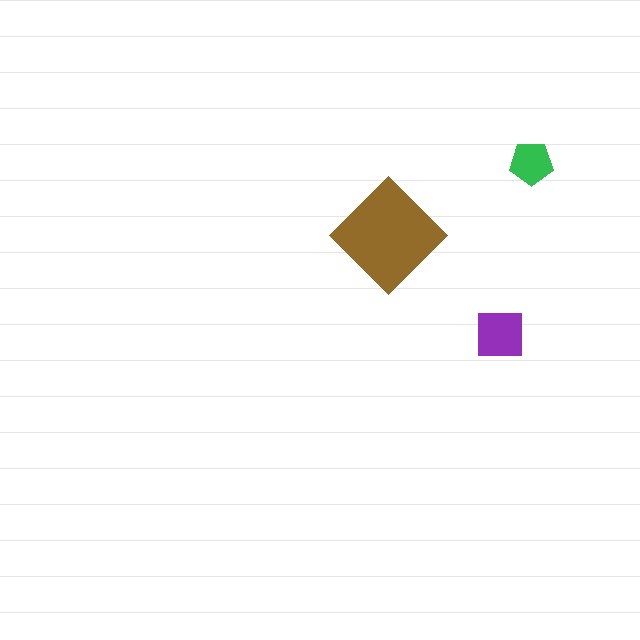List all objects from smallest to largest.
The green pentagon, the purple square, the brown diamond.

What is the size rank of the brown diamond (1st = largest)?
1st.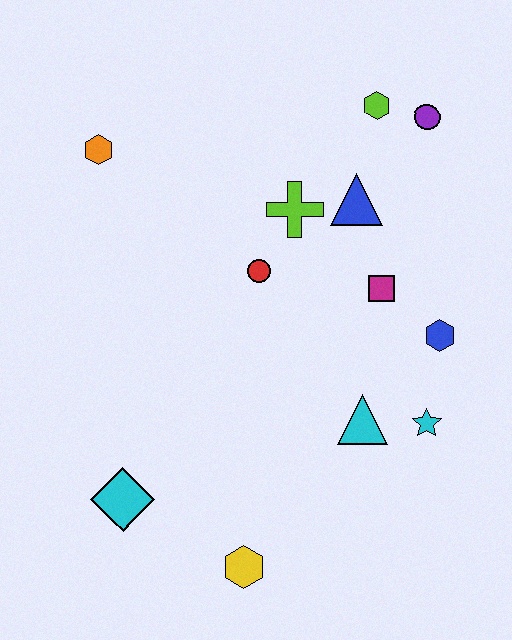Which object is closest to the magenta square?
The blue hexagon is closest to the magenta square.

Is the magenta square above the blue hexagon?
Yes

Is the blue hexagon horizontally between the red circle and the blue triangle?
No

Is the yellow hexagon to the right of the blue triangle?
No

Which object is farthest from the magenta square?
The cyan diamond is farthest from the magenta square.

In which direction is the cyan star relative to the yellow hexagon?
The cyan star is to the right of the yellow hexagon.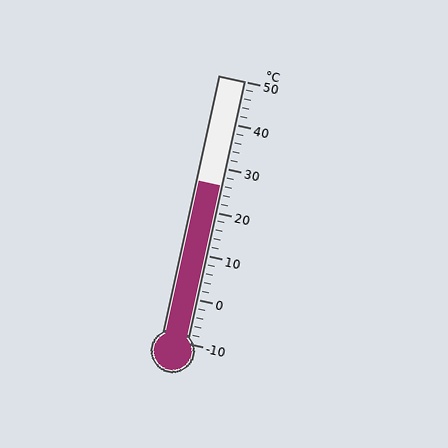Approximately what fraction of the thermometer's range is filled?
The thermometer is filled to approximately 60% of its range.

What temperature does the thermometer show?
The thermometer shows approximately 26°C.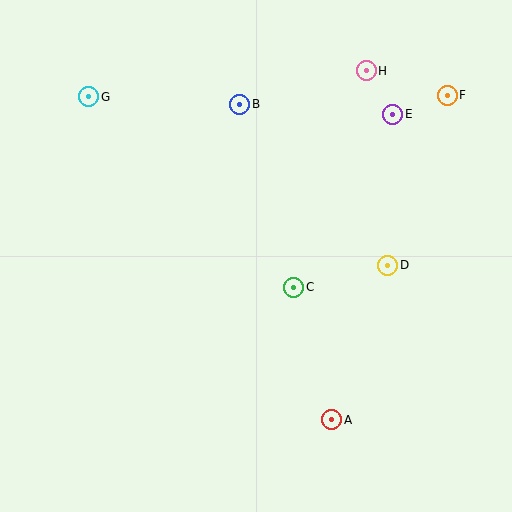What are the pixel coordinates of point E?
Point E is at (393, 114).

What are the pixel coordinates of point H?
Point H is at (366, 71).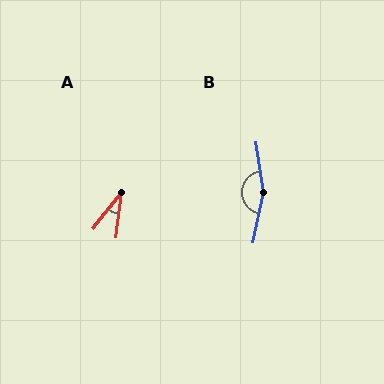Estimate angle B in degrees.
Approximately 160 degrees.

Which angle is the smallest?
A, at approximately 32 degrees.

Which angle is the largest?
B, at approximately 160 degrees.